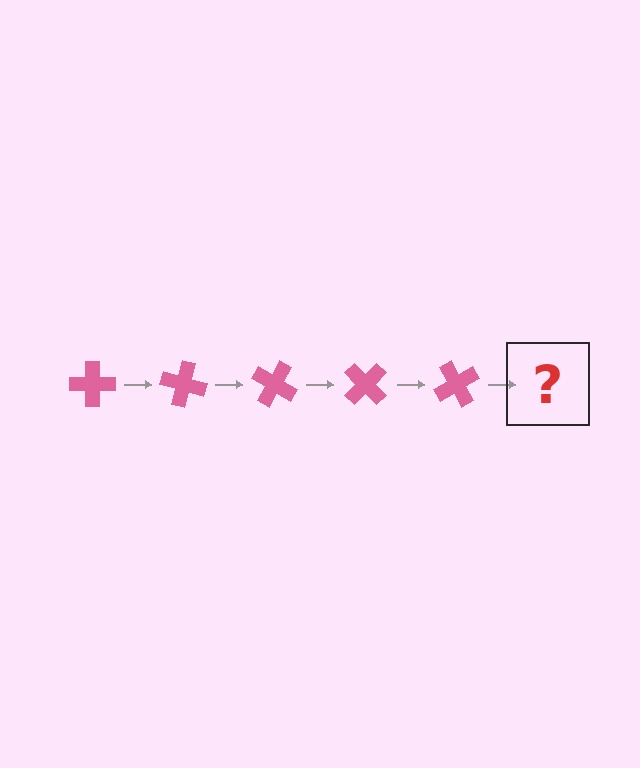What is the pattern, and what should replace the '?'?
The pattern is that the cross rotates 15 degrees each step. The '?' should be a pink cross rotated 75 degrees.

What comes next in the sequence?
The next element should be a pink cross rotated 75 degrees.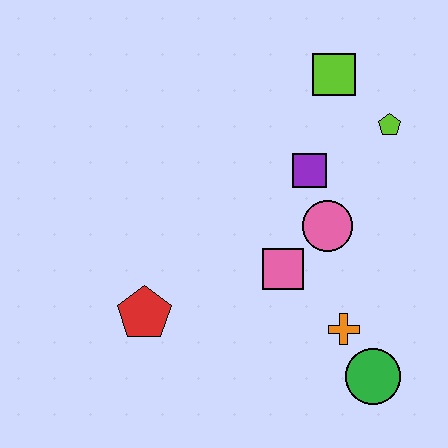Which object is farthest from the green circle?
The lime square is farthest from the green circle.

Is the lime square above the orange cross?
Yes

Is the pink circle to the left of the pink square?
No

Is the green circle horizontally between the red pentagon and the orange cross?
No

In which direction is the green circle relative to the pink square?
The green circle is below the pink square.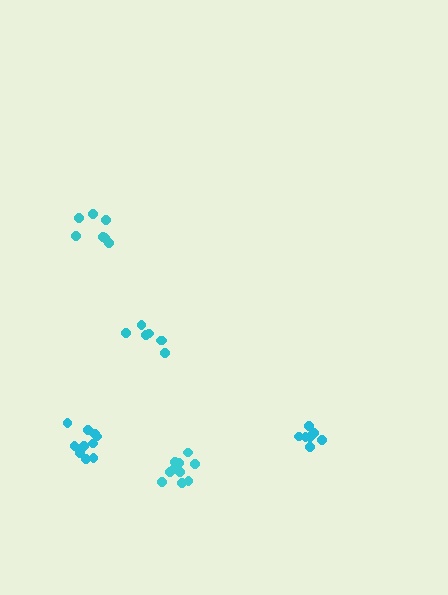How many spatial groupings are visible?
There are 5 spatial groupings.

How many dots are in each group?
Group 1: 7 dots, Group 2: 7 dots, Group 3: 10 dots, Group 4: 10 dots, Group 5: 7 dots (41 total).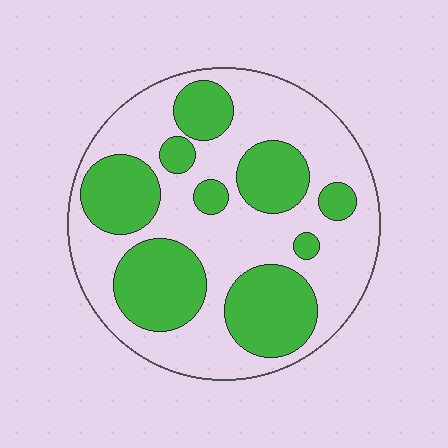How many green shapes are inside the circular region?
9.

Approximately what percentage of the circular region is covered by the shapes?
Approximately 40%.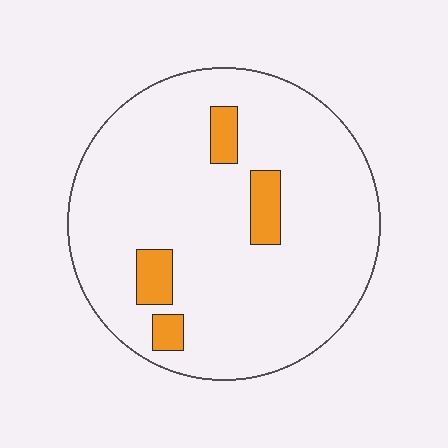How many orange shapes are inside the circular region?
4.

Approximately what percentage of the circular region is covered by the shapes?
Approximately 10%.